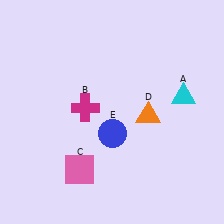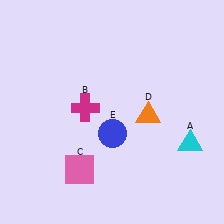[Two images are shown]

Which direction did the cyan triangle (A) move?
The cyan triangle (A) moved down.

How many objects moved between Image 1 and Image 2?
1 object moved between the two images.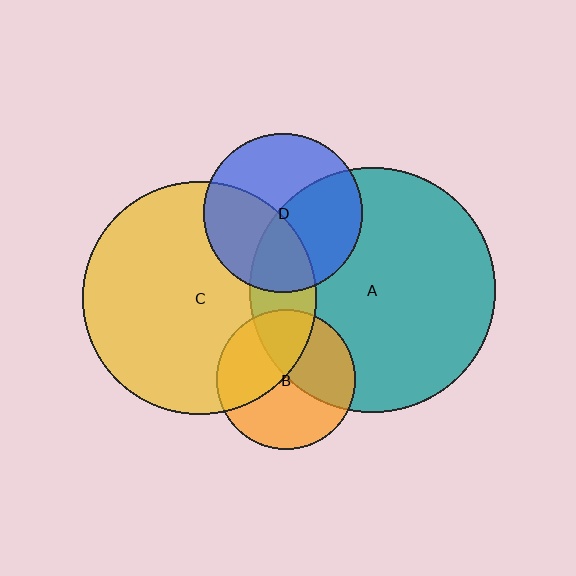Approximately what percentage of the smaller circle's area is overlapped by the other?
Approximately 40%.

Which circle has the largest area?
Circle A (teal).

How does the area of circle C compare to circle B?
Approximately 2.8 times.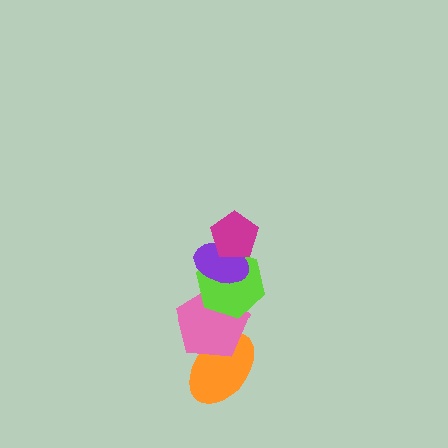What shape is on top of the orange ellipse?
The pink pentagon is on top of the orange ellipse.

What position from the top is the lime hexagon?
The lime hexagon is 3rd from the top.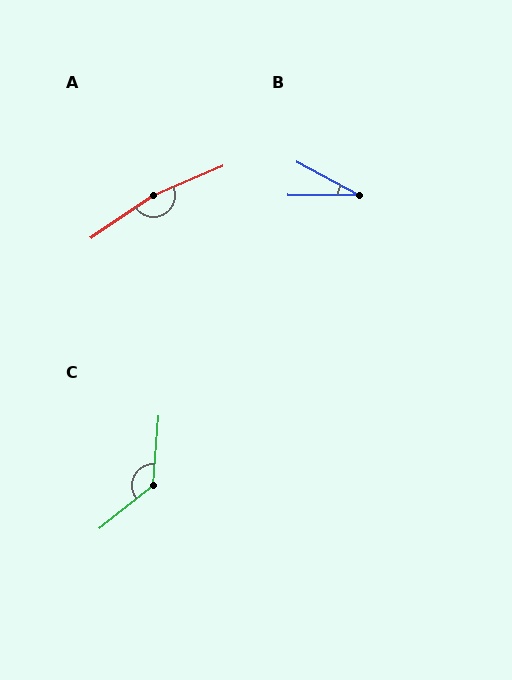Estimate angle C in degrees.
Approximately 133 degrees.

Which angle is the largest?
A, at approximately 169 degrees.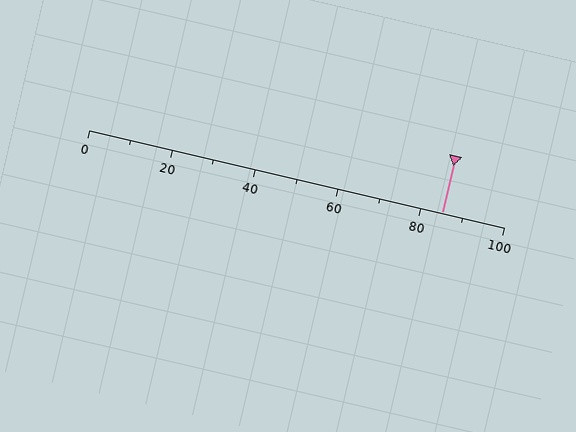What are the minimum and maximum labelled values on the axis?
The axis runs from 0 to 100.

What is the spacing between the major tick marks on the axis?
The major ticks are spaced 20 apart.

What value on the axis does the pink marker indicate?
The marker indicates approximately 85.